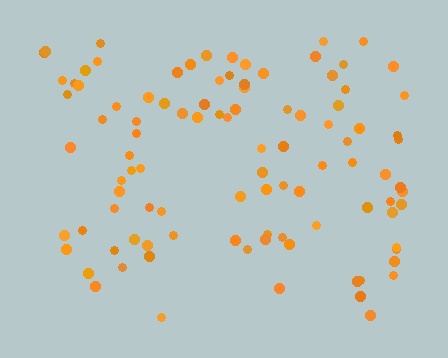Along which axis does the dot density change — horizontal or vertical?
Vertical.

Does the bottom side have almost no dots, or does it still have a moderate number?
Still a moderate number, just noticeably fewer than the top.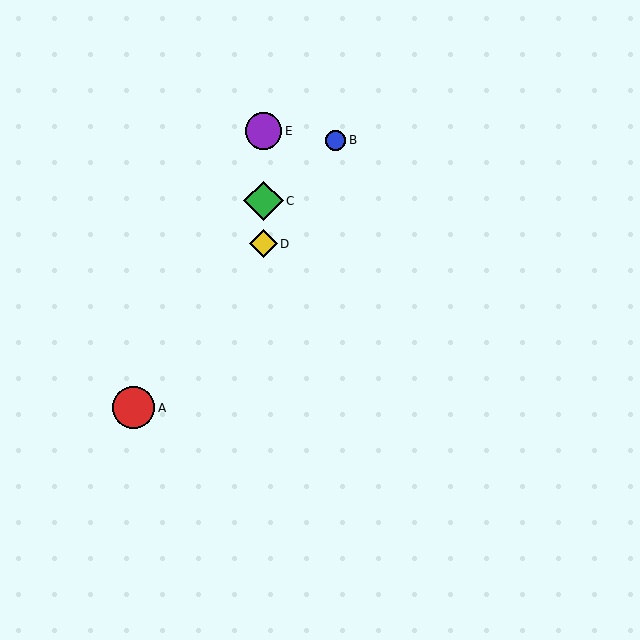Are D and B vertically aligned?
No, D is at x≈264 and B is at x≈336.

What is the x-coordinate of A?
Object A is at x≈133.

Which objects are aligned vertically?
Objects C, D, E are aligned vertically.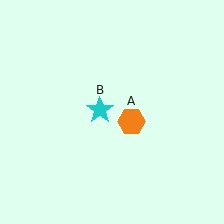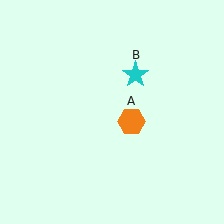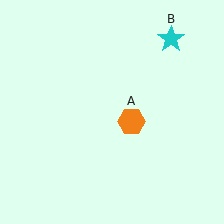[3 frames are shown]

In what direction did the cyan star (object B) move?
The cyan star (object B) moved up and to the right.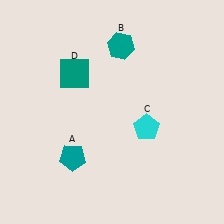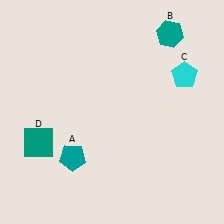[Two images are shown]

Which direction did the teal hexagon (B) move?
The teal hexagon (B) moved right.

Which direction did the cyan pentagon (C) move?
The cyan pentagon (C) moved up.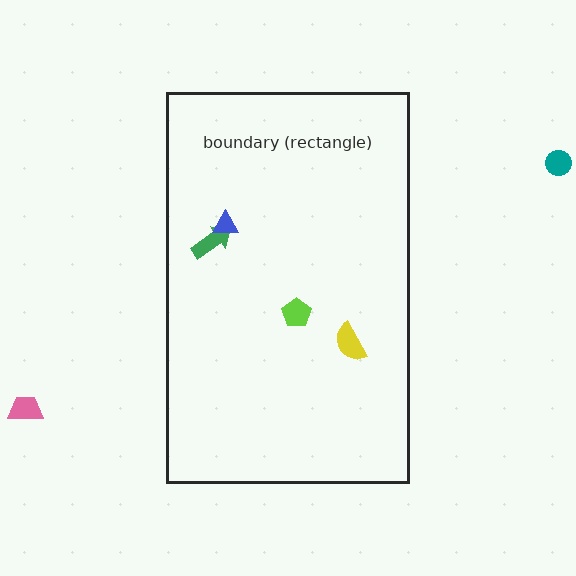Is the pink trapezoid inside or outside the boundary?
Outside.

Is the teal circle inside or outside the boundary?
Outside.